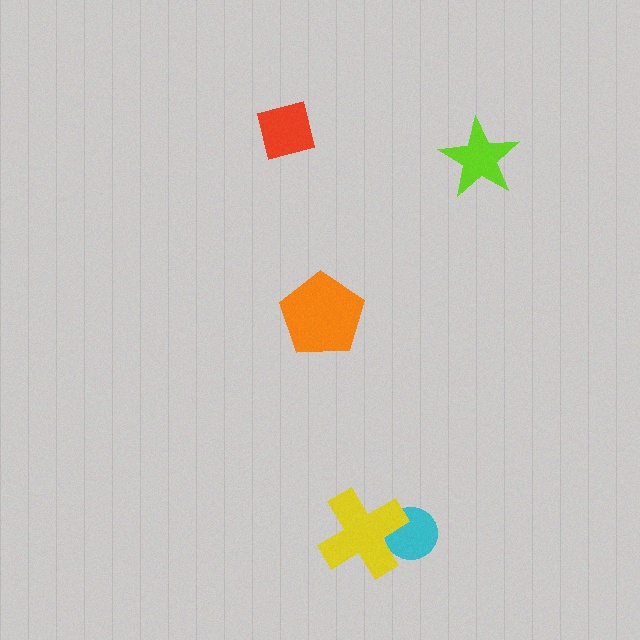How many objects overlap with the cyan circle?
1 object overlaps with the cyan circle.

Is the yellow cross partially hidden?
No, no other shape covers it.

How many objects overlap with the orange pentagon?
0 objects overlap with the orange pentagon.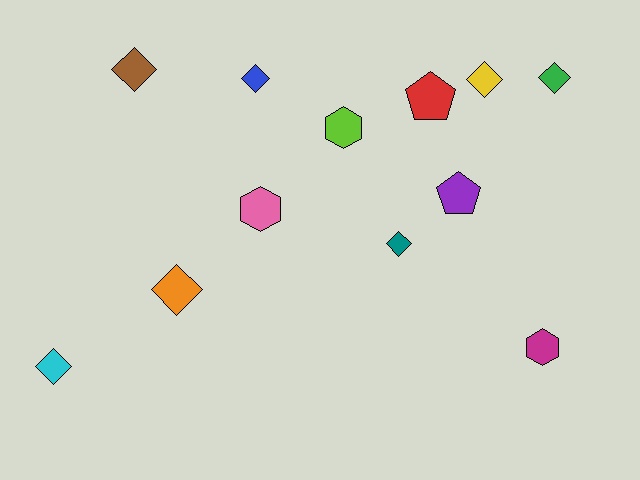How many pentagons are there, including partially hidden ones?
There are 2 pentagons.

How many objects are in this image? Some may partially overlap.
There are 12 objects.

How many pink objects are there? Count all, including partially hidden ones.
There is 1 pink object.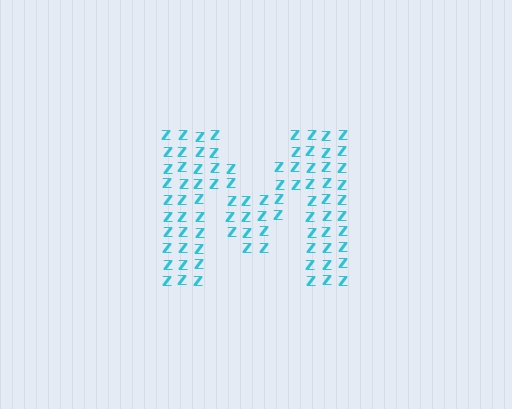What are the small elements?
The small elements are letter Z's.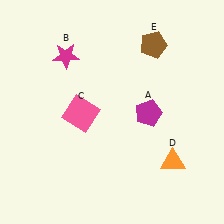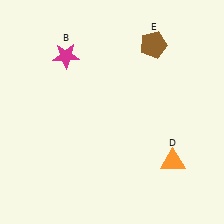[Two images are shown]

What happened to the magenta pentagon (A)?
The magenta pentagon (A) was removed in Image 2. It was in the bottom-right area of Image 1.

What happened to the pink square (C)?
The pink square (C) was removed in Image 2. It was in the bottom-left area of Image 1.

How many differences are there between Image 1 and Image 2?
There are 2 differences between the two images.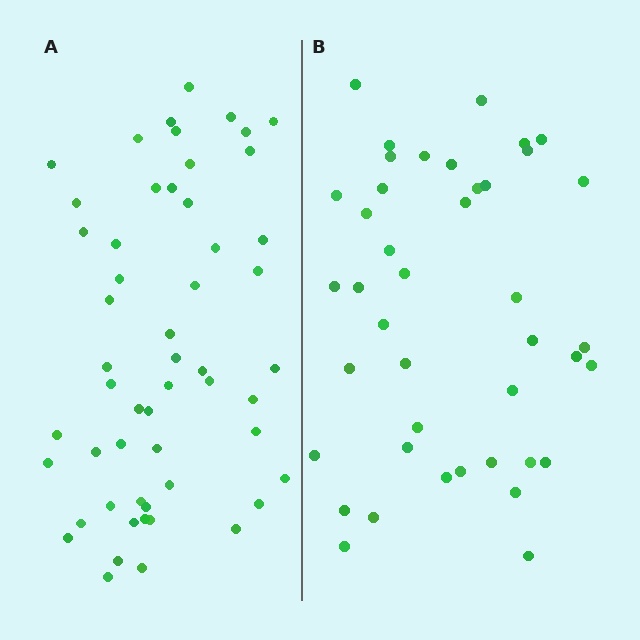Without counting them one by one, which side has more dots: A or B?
Region A (the left region) has more dots.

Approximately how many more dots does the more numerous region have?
Region A has roughly 12 or so more dots than region B.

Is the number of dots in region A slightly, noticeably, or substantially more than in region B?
Region A has noticeably more, but not dramatically so. The ratio is roughly 1.3 to 1.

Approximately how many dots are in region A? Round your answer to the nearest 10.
About 50 dots. (The exact count is 54, which rounds to 50.)